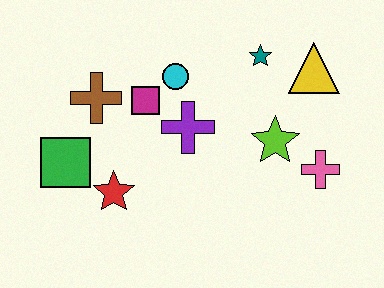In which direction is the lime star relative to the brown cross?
The lime star is to the right of the brown cross.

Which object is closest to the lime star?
The pink cross is closest to the lime star.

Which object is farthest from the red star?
The yellow triangle is farthest from the red star.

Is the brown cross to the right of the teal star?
No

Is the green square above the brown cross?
No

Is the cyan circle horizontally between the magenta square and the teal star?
Yes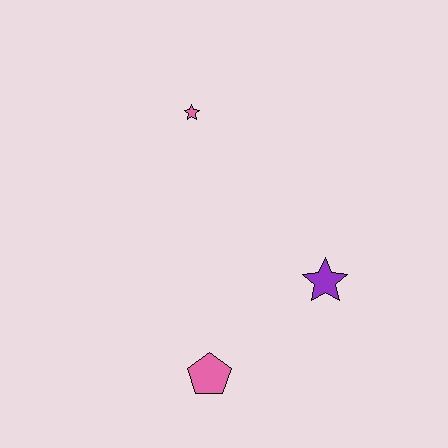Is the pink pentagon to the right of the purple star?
No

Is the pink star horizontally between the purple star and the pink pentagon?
No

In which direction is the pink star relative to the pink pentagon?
The pink star is above the pink pentagon.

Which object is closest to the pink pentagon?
The purple star is closest to the pink pentagon.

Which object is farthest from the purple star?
The pink star is farthest from the purple star.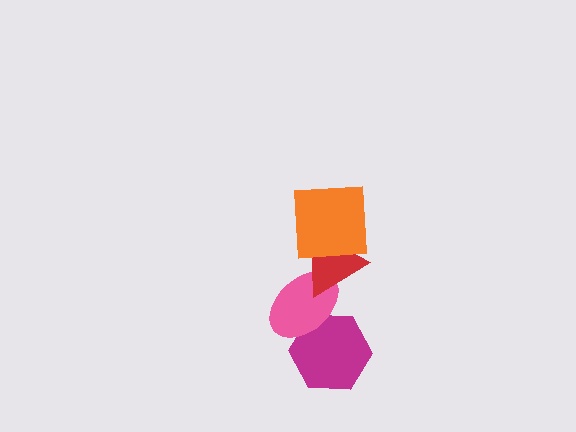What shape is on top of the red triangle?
The orange square is on top of the red triangle.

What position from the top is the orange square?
The orange square is 1st from the top.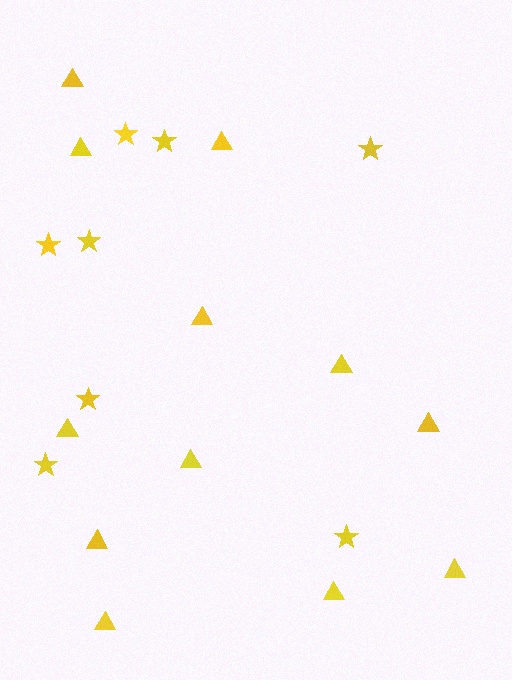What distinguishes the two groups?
There are 2 groups: one group of stars (8) and one group of triangles (12).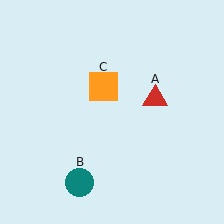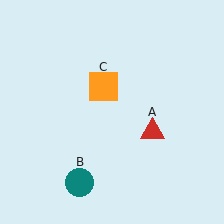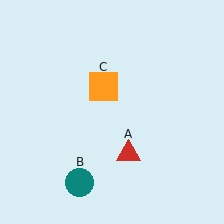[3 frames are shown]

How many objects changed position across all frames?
1 object changed position: red triangle (object A).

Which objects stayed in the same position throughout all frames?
Teal circle (object B) and orange square (object C) remained stationary.